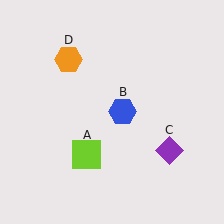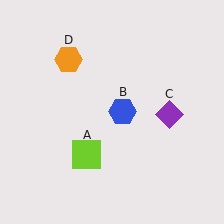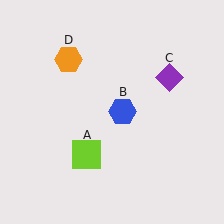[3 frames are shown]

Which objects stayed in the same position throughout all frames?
Lime square (object A) and blue hexagon (object B) and orange hexagon (object D) remained stationary.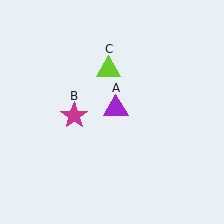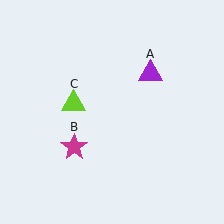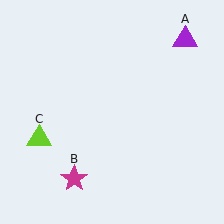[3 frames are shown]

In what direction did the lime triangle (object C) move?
The lime triangle (object C) moved down and to the left.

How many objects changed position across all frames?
3 objects changed position: purple triangle (object A), magenta star (object B), lime triangle (object C).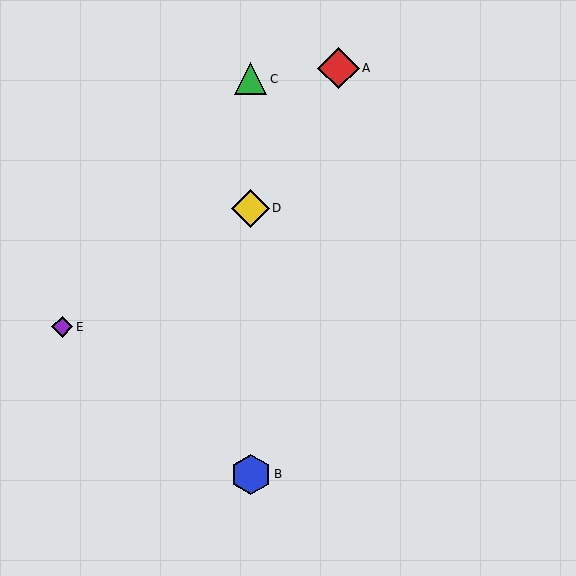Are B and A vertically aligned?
No, B is at x≈251 and A is at x≈339.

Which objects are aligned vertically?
Objects B, C, D are aligned vertically.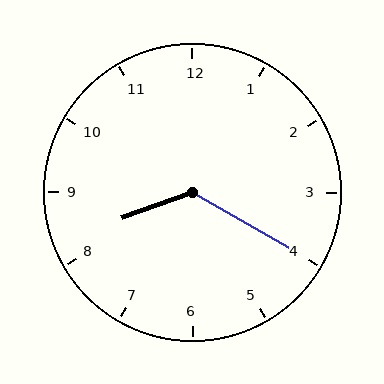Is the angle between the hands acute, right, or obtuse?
It is obtuse.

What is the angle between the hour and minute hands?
Approximately 130 degrees.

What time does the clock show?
8:20.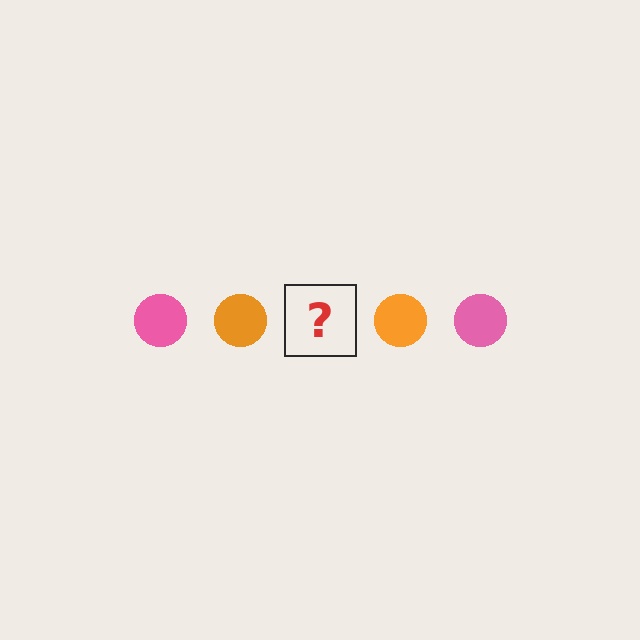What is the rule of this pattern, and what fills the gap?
The rule is that the pattern cycles through pink, orange circles. The gap should be filled with a pink circle.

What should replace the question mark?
The question mark should be replaced with a pink circle.